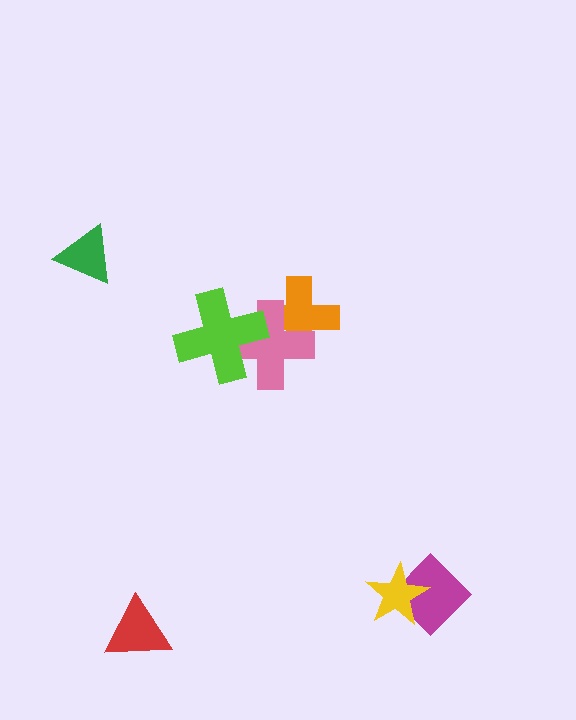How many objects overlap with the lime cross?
1 object overlaps with the lime cross.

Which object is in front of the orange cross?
The pink cross is in front of the orange cross.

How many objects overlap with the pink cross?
2 objects overlap with the pink cross.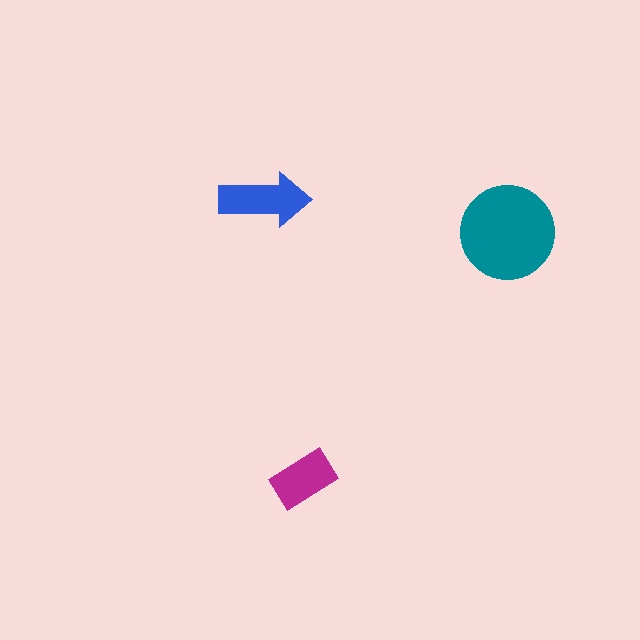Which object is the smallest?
The magenta rectangle.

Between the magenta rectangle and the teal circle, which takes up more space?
The teal circle.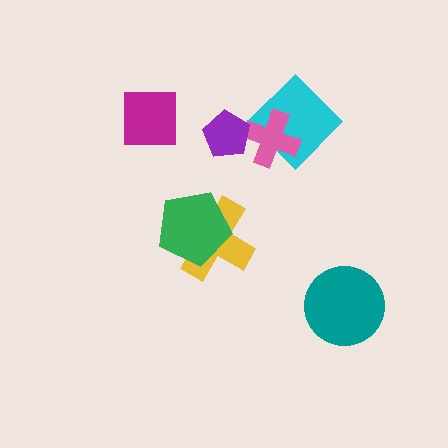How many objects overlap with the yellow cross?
1 object overlaps with the yellow cross.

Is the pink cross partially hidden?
Yes, it is partially covered by another shape.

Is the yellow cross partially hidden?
Yes, it is partially covered by another shape.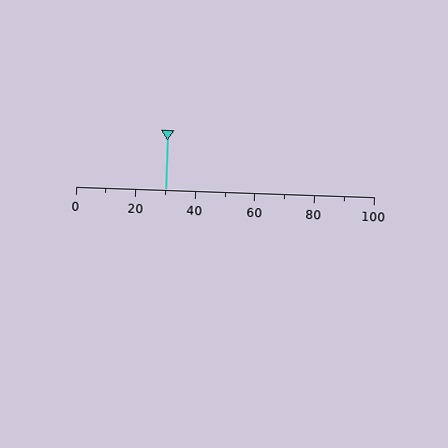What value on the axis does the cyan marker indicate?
The marker indicates approximately 30.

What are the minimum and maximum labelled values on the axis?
The axis runs from 0 to 100.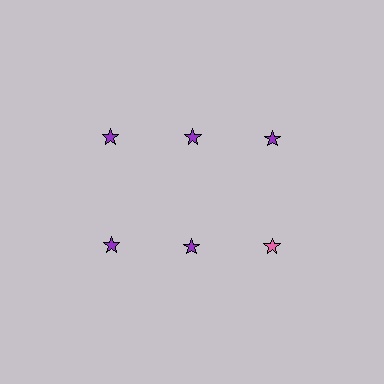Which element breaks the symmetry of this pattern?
The pink star in the second row, center column breaks the symmetry. All other shapes are purple stars.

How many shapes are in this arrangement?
There are 6 shapes arranged in a grid pattern.